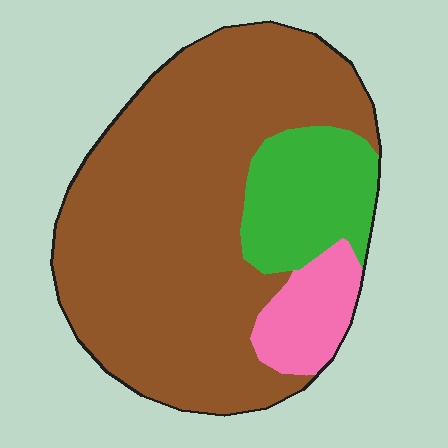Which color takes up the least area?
Pink, at roughly 10%.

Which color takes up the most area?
Brown, at roughly 75%.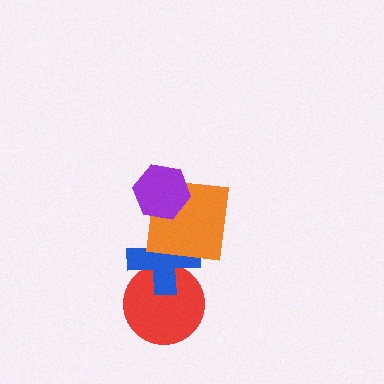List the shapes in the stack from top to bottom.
From top to bottom: the purple hexagon, the orange square, the blue cross, the red circle.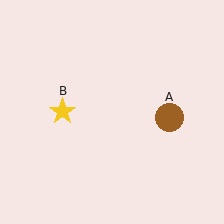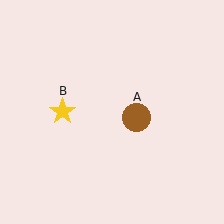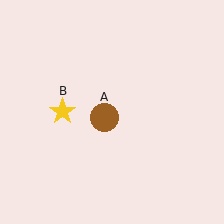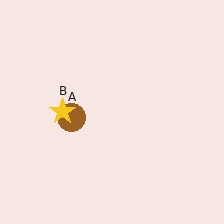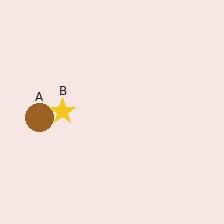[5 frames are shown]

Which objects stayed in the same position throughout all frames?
Yellow star (object B) remained stationary.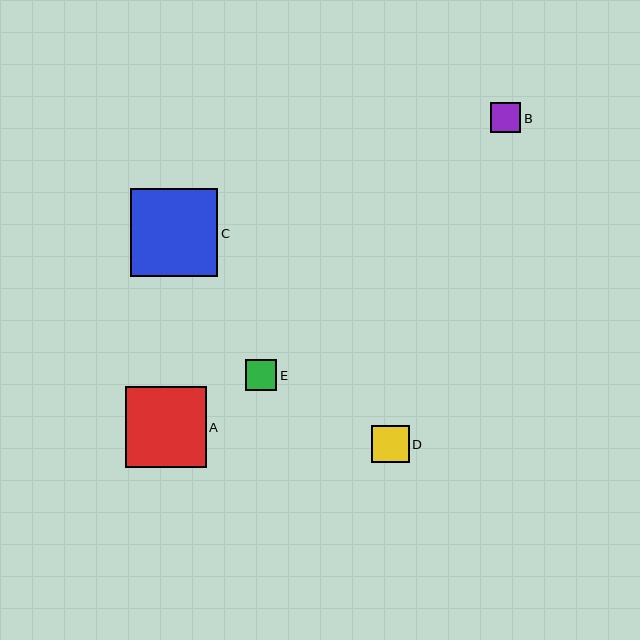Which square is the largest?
Square C is the largest with a size of approximately 88 pixels.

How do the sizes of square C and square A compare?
Square C and square A are approximately the same size.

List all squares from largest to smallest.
From largest to smallest: C, A, D, E, B.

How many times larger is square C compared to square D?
Square C is approximately 2.4 times the size of square D.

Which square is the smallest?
Square B is the smallest with a size of approximately 30 pixels.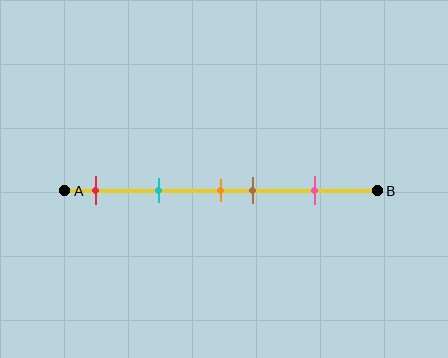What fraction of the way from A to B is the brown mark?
The brown mark is approximately 60% (0.6) of the way from A to B.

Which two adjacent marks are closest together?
The orange and brown marks are the closest adjacent pair.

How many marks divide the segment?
There are 5 marks dividing the segment.